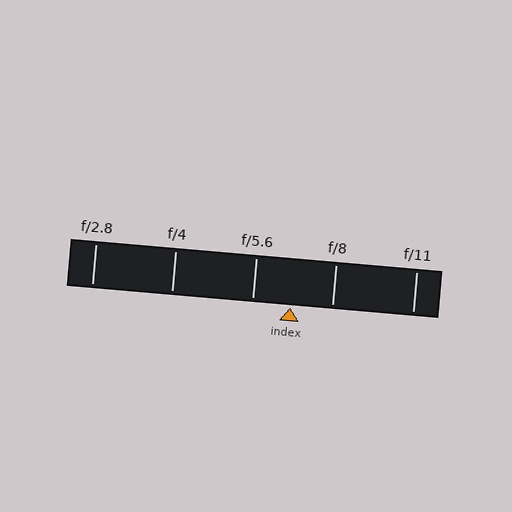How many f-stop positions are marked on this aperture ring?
There are 5 f-stop positions marked.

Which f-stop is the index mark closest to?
The index mark is closest to f/5.6.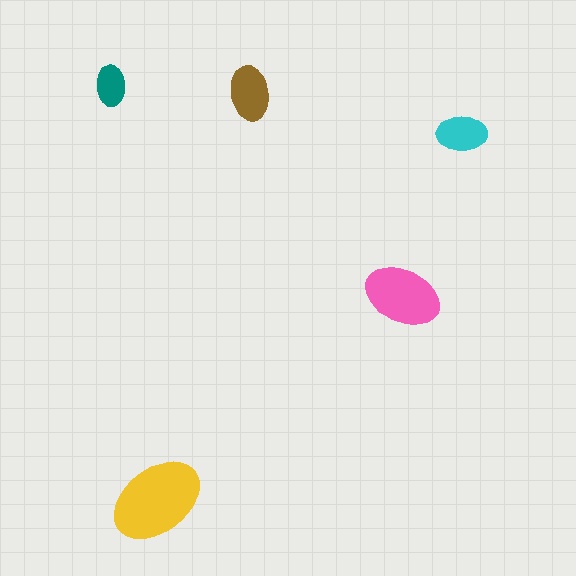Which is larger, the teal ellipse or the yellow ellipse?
The yellow one.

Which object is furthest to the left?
The teal ellipse is leftmost.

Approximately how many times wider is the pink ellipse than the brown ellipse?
About 1.5 times wider.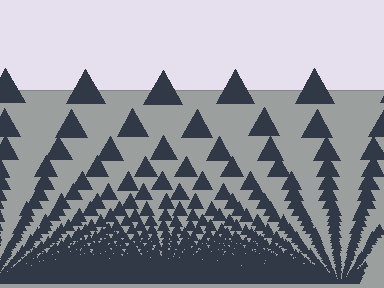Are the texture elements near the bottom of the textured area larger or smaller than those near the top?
Smaller. The gradient is inverted — elements near the bottom are smaller and denser.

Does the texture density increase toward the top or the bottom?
Density increases toward the bottom.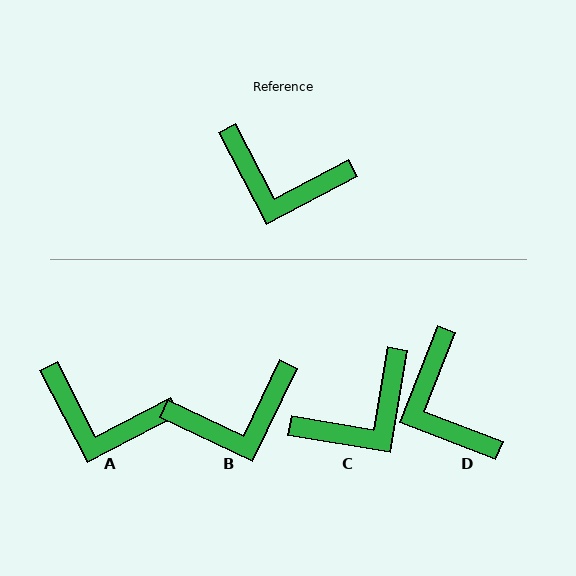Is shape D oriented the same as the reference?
No, it is off by about 49 degrees.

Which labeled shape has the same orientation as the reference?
A.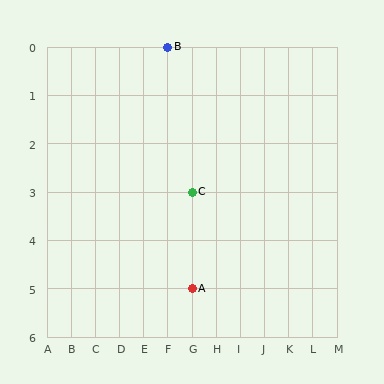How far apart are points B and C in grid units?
Points B and C are 1 column and 3 rows apart (about 3.2 grid units diagonally).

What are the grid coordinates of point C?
Point C is at grid coordinates (G, 3).